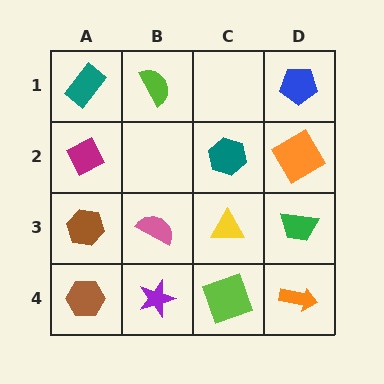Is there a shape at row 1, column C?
No, that cell is empty.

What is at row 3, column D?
A green trapezoid.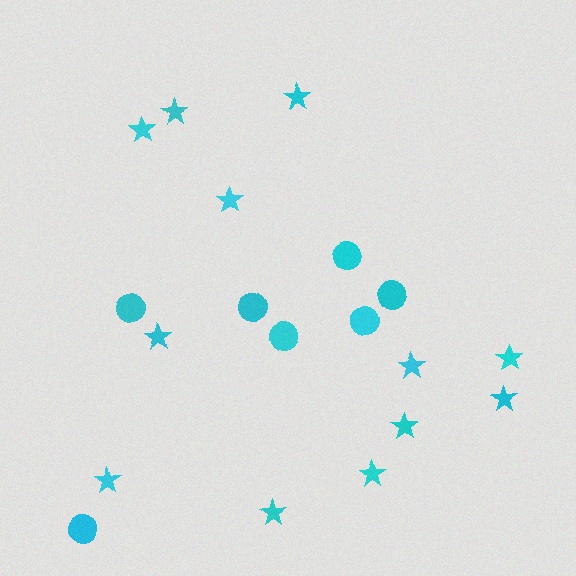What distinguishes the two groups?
There are 2 groups: one group of stars (12) and one group of circles (7).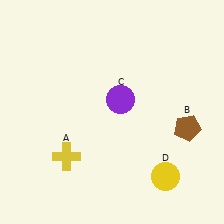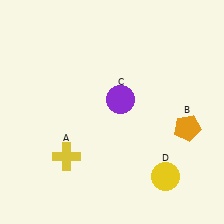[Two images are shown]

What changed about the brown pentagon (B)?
In Image 1, B is brown. In Image 2, it changed to orange.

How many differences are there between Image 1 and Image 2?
There is 1 difference between the two images.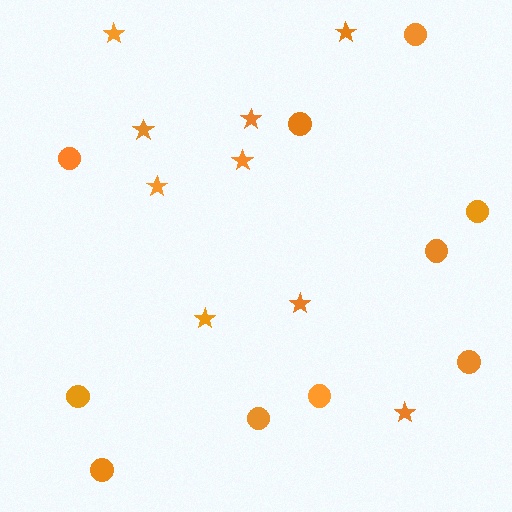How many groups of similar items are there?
There are 2 groups: one group of circles (10) and one group of stars (9).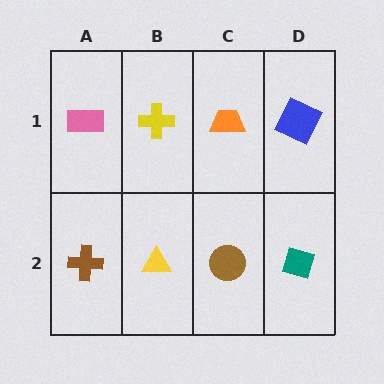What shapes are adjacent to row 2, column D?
A blue square (row 1, column D), a brown circle (row 2, column C).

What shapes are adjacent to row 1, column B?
A yellow triangle (row 2, column B), a pink rectangle (row 1, column A), an orange trapezoid (row 1, column C).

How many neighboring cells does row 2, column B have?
3.